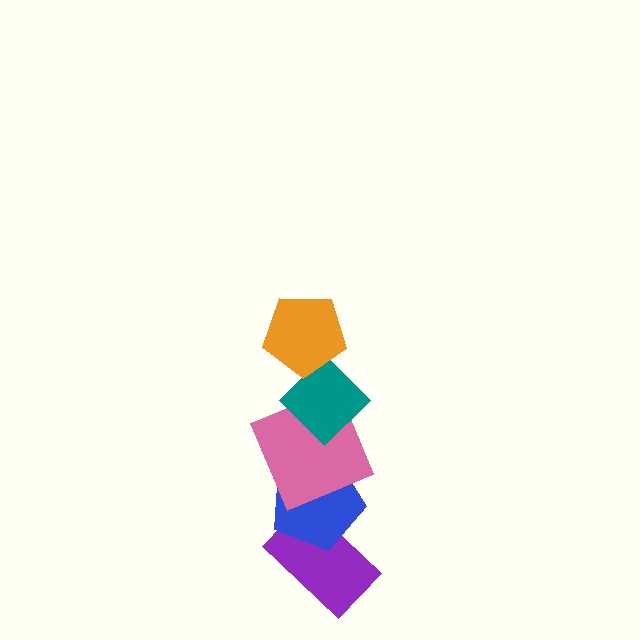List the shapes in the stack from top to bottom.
From top to bottom: the orange pentagon, the teal diamond, the pink square, the blue pentagon, the purple rectangle.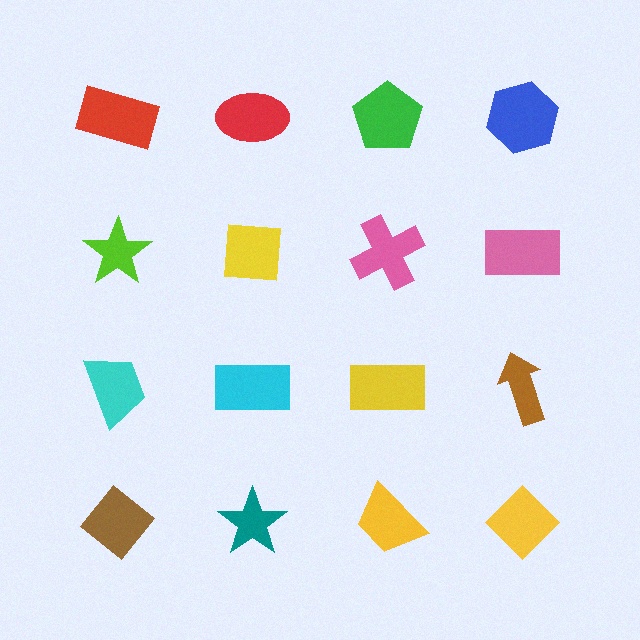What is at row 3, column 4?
A brown arrow.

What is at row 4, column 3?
A yellow trapezoid.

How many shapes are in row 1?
4 shapes.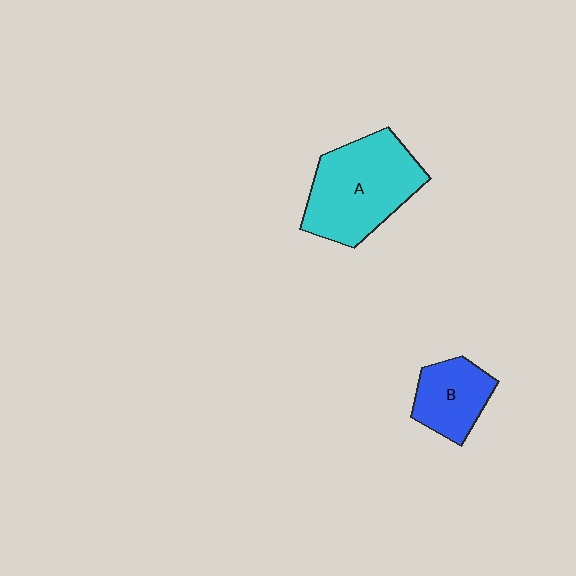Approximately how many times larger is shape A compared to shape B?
Approximately 1.9 times.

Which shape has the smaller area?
Shape B (blue).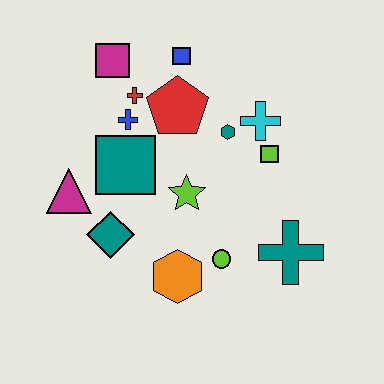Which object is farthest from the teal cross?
The magenta square is farthest from the teal cross.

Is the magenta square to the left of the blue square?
Yes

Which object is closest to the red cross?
The blue cross is closest to the red cross.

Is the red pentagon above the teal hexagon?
Yes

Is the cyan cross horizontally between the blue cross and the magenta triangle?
No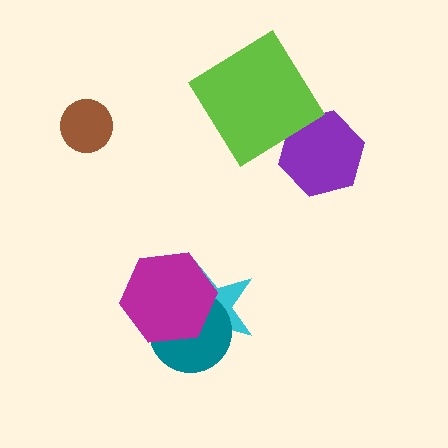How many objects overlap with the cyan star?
2 objects overlap with the cyan star.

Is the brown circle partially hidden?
No, no other shape covers it.